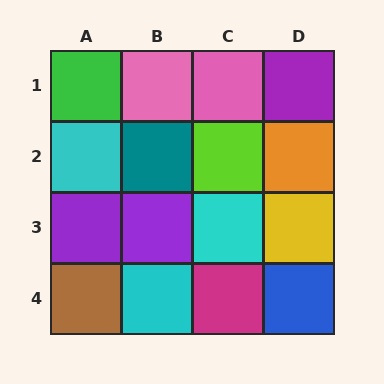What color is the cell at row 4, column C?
Magenta.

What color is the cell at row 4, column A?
Brown.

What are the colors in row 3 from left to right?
Purple, purple, cyan, yellow.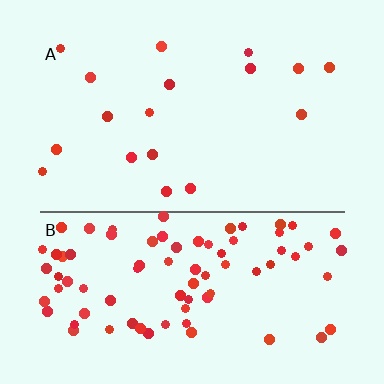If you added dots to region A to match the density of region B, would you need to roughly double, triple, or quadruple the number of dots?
Approximately quadruple.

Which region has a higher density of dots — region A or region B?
B (the bottom).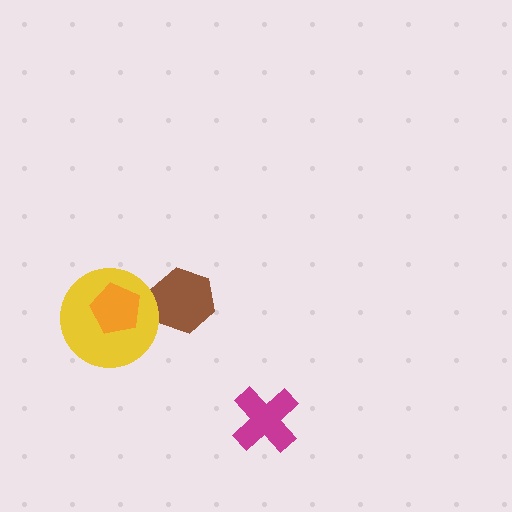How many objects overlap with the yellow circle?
1 object overlaps with the yellow circle.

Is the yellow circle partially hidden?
Yes, it is partially covered by another shape.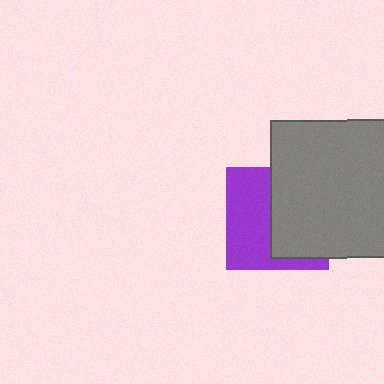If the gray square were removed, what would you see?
You would see the complete purple square.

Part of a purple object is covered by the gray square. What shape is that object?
It is a square.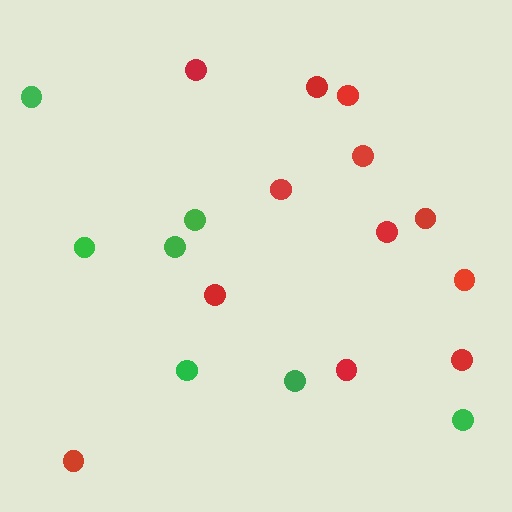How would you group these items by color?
There are 2 groups: one group of green circles (7) and one group of red circles (12).